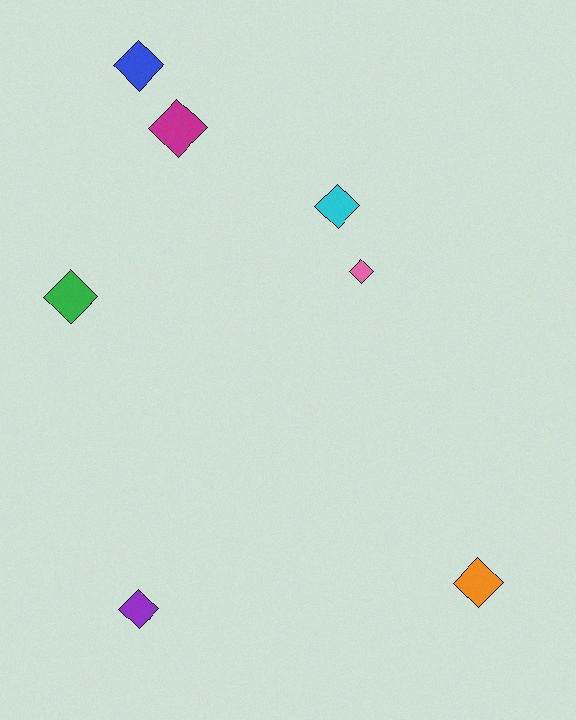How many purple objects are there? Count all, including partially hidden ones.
There is 1 purple object.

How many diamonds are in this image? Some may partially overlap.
There are 7 diamonds.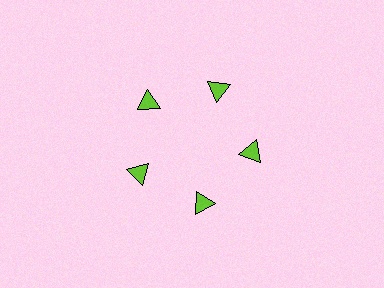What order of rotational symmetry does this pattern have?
This pattern has 5-fold rotational symmetry.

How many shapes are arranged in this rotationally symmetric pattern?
There are 5 shapes, arranged in 5 groups of 1.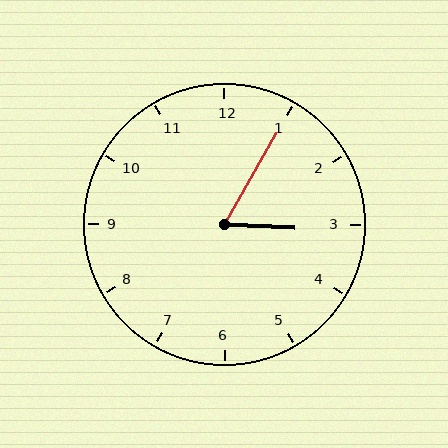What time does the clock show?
3:05.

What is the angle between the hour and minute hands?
Approximately 62 degrees.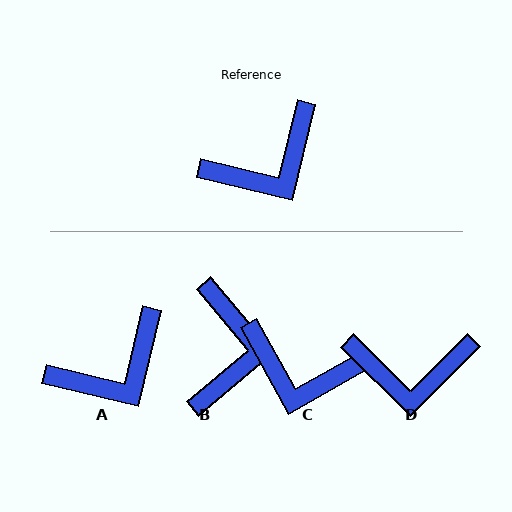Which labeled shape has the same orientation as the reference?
A.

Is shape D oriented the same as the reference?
No, it is off by about 31 degrees.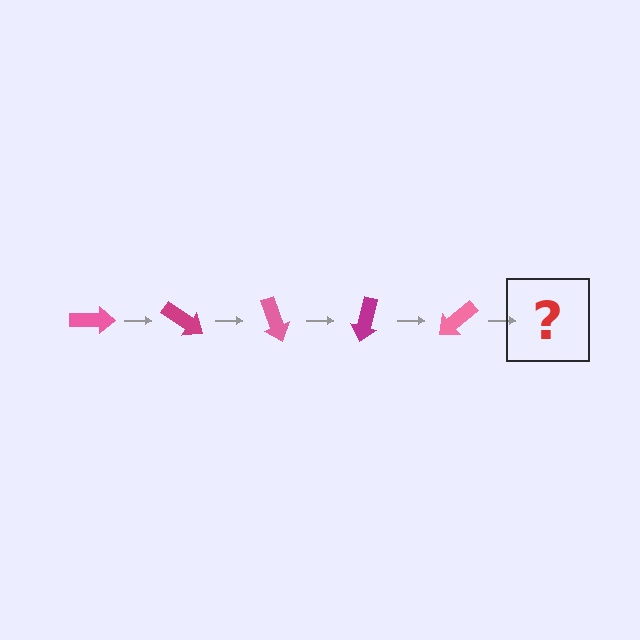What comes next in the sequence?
The next element should be a magenta arrow, rotated 175 degrees from the start.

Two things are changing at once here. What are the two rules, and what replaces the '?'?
The two rules are that it rotates 35 degrees each step and the color cycles through pink and magenta. The '?' should be a magenta arrow, rotated 175 degrees from the start.